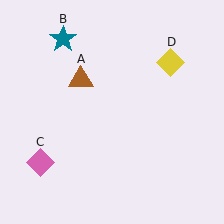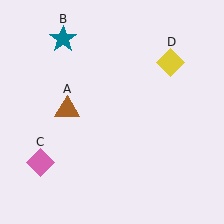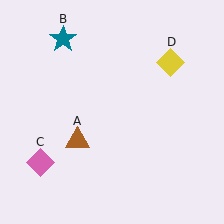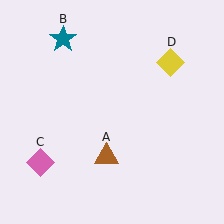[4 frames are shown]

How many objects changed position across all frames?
1 object changed position: brown triangle (object A).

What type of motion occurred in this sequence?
The brown triangle (object A) rotated counterclockwise around the center of the scene.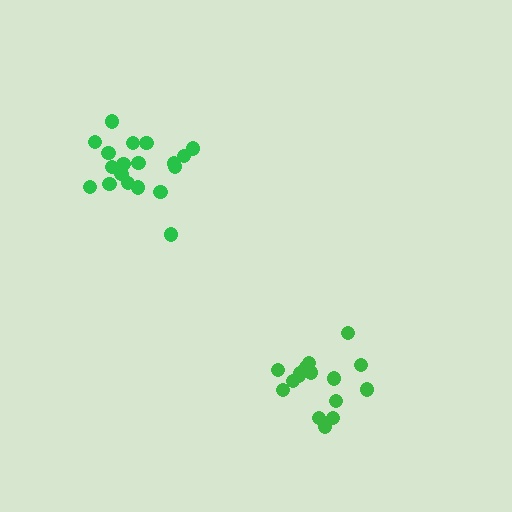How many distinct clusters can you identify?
There are 2 distinct clusters.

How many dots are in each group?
Group 1: 17 dots, Group 2: 19 dots (36 total).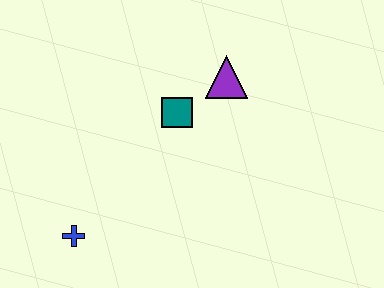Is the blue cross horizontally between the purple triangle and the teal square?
No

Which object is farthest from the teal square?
The blue cross is farthest from the teal square.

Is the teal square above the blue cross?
Yes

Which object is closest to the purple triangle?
The teal square is closest to the purple triangle.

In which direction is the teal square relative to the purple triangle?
The teal square is to the left of the purple triangle.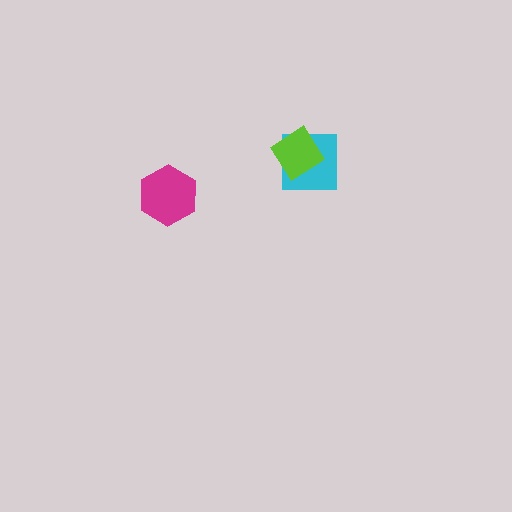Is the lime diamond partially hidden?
No, no other shape covers it.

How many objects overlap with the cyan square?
1 object overlaps with the cyan square.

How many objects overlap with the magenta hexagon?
0 objects overlap with the magenta hexagon.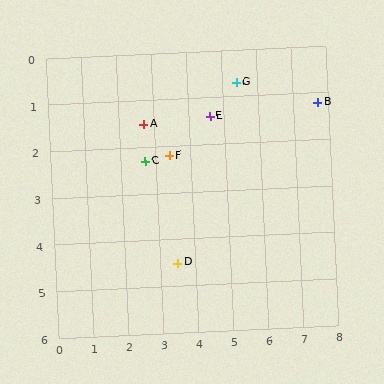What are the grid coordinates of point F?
Point F is at approximately (3.4, 2.2).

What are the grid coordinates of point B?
Point B is at approximately (7.7, 1.2).